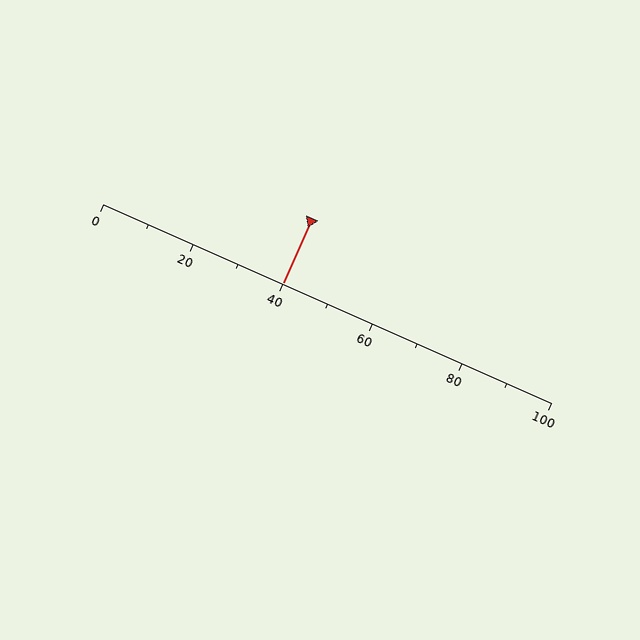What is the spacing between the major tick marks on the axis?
The major ticks are spaced 20 apart.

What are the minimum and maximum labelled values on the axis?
The axis runs from 0 to 100.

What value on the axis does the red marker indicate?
The marker indicates approximately 40.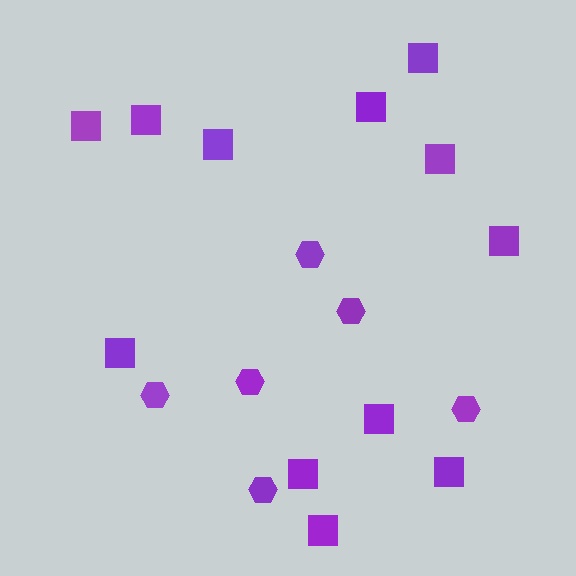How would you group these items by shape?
There are 2 groups: one group of squares (12) and one group of hexagons (6).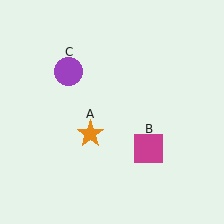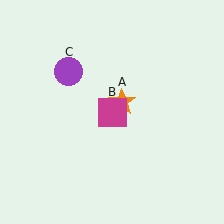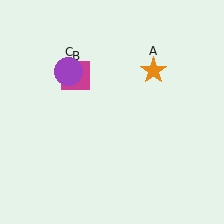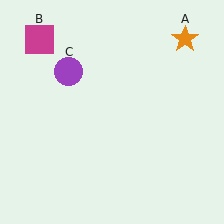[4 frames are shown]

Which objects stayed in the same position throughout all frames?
Purple circle (object C) remained stationary.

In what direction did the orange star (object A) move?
The orange star (object A) moved up and to the right.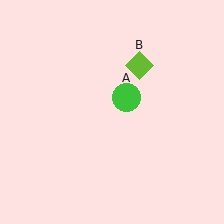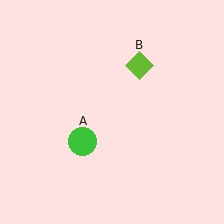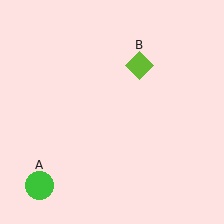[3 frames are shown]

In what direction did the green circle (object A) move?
The green circle (object A) moved down and to the left.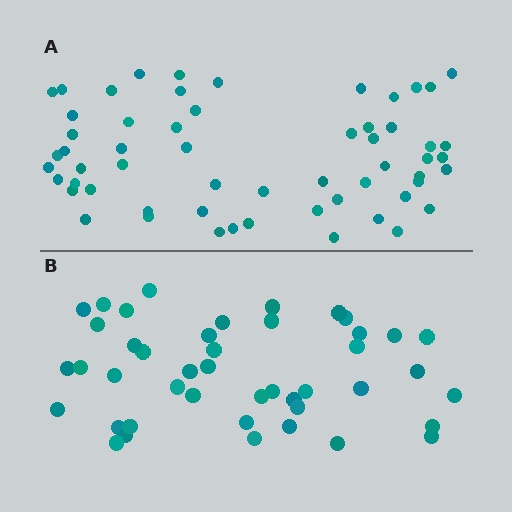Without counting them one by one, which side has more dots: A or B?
Region A (the top region) has more dots.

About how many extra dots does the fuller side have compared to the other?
Region A has approximately 15 more dots than region B.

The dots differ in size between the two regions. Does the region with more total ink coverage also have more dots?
No. Region B has more total ink coverage because its dots are larger, but region A actually contains more individual dots. Total area can be misleading — the number of items is what matters here.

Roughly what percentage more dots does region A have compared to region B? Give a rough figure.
About 30% more.